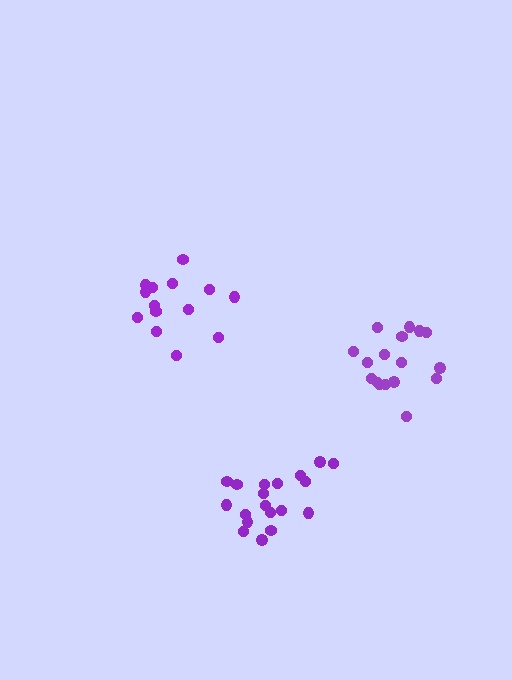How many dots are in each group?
Group 1: 19 dots, Group 2: 14 dots, Group 3: 17 dots (50 total).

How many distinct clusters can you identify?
There are 3 distinct clusters.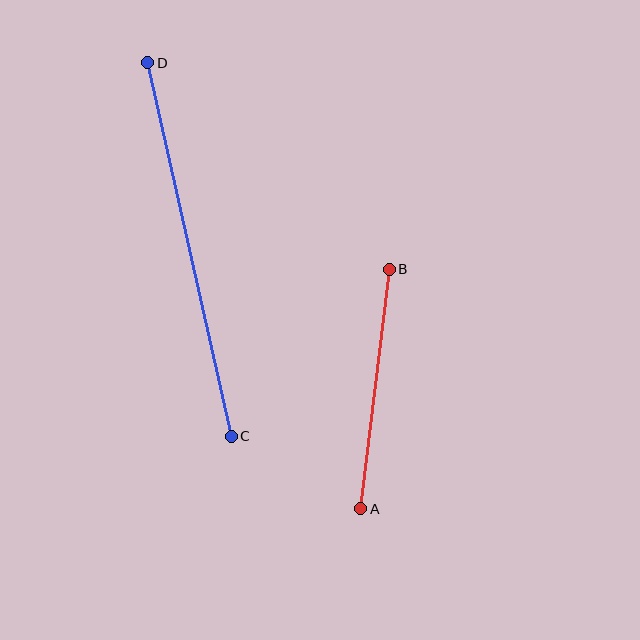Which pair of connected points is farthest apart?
Points C and D are farthest apart.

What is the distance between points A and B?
The distance is approximately 241 pixels.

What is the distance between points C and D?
The distance is approximately 383 pixels.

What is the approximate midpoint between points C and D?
The midpoint is at approximately (190, 249) pixels.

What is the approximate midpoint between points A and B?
The midpoint is at approximately (375, 389) pixels.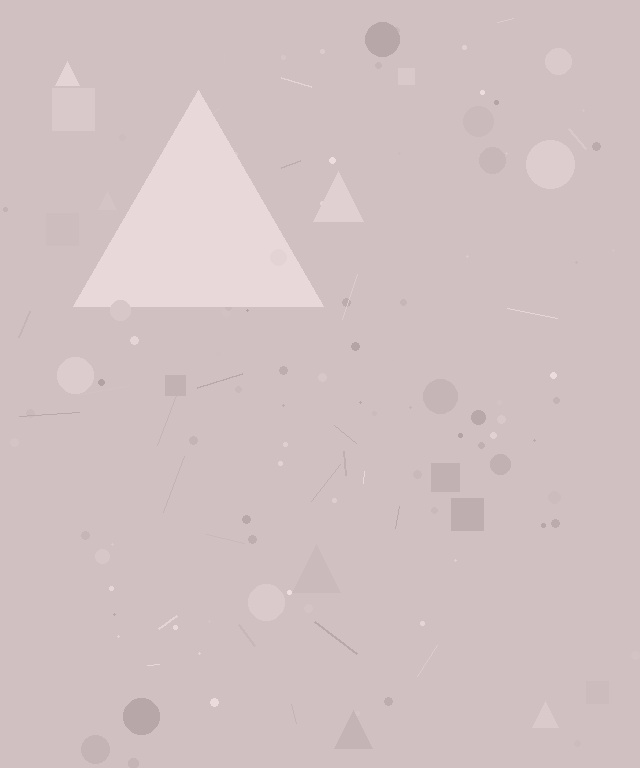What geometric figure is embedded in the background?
A triangle is embedded in the background.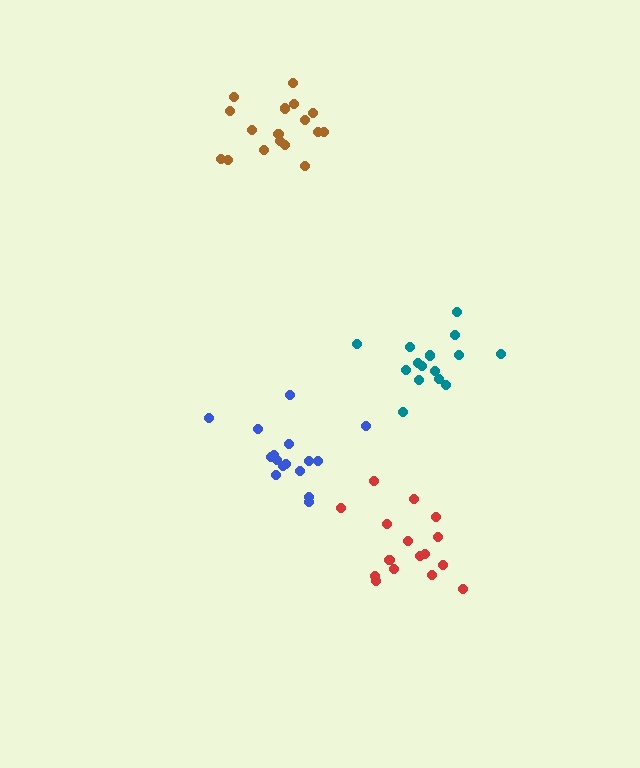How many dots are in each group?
Group 1: 15 dots, Group 2: 17 dots, Group 3: 16 dots, Group 4: 16 dots (64 total).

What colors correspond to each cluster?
The clusters are colored: teal, brown, red, blue.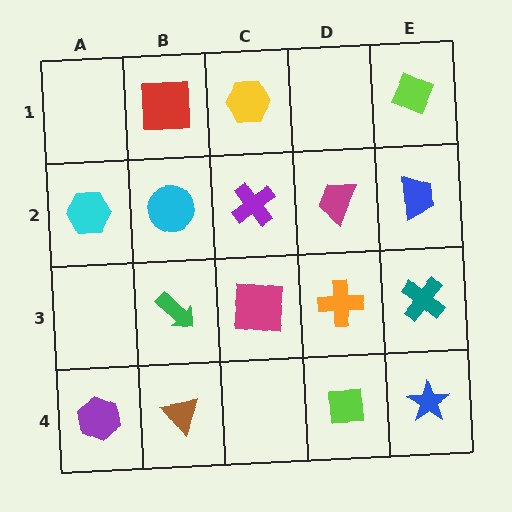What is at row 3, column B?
A green arrow.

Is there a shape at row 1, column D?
No, that cell is empty.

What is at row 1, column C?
A yellow hexagon.